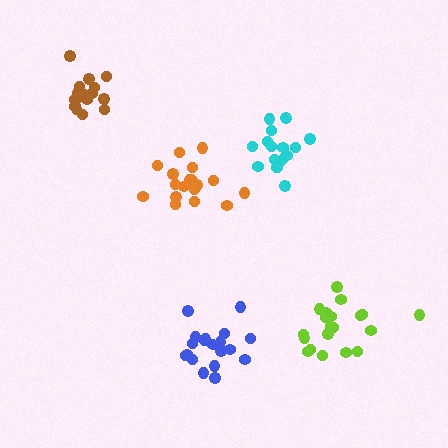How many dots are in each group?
Group 1: 18 dots, Group 2: 20 dots, Group 3: 17 dots, Group 4: 16 dots, Group 5: 20 dots (91 total).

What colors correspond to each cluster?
The clusters are colored: orange, lime, cyan, brown, blue.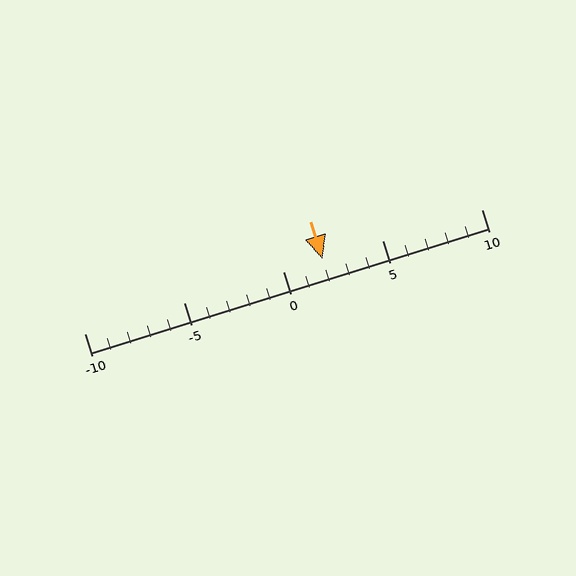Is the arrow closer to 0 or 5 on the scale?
The arrow is closer to 0.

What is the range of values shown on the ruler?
The ruler shows values from -10 to 10.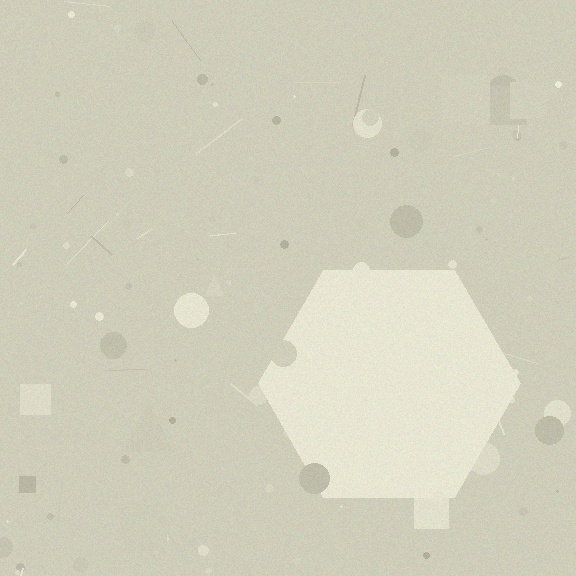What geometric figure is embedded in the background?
A hexagon is embedded in the background.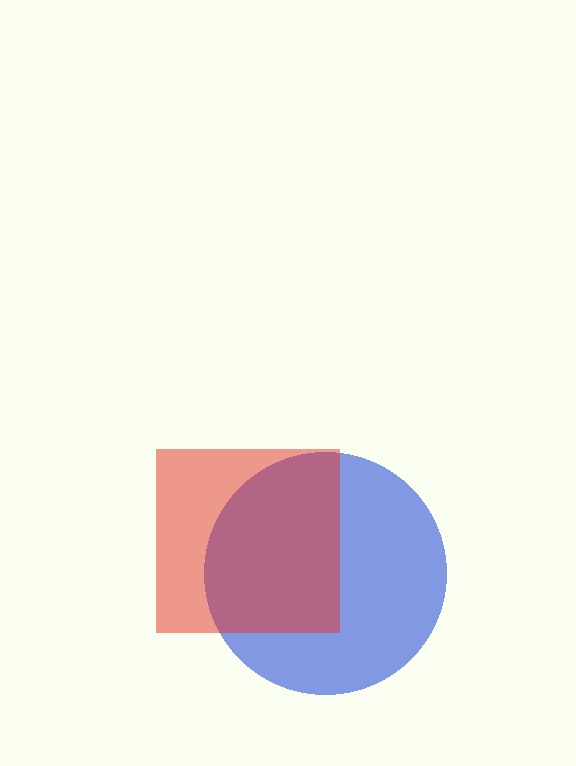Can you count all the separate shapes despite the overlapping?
Yes, there are 2 separate shapes.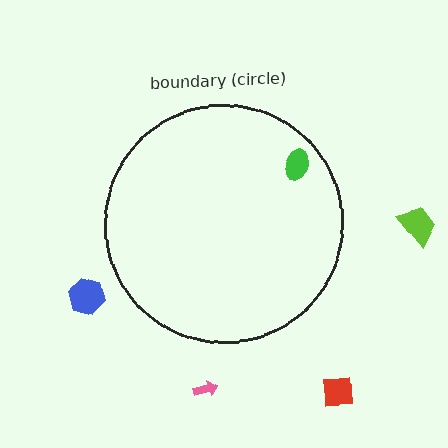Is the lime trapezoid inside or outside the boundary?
Outside.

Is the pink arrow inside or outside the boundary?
Outside.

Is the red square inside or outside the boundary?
Outside.